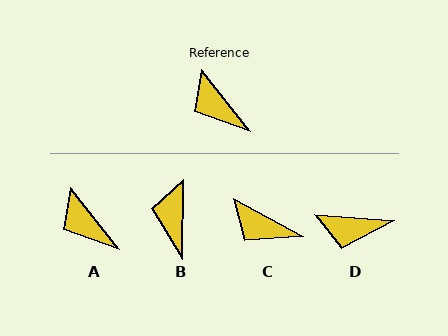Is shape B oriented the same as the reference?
No, it is off by about 39 degrees.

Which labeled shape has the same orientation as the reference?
A.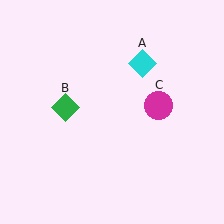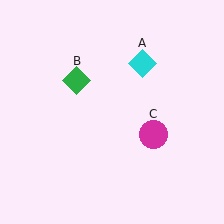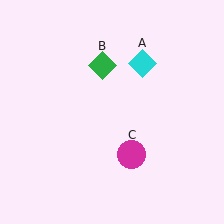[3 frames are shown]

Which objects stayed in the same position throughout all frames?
Cyan diamond (object A) remained stationary.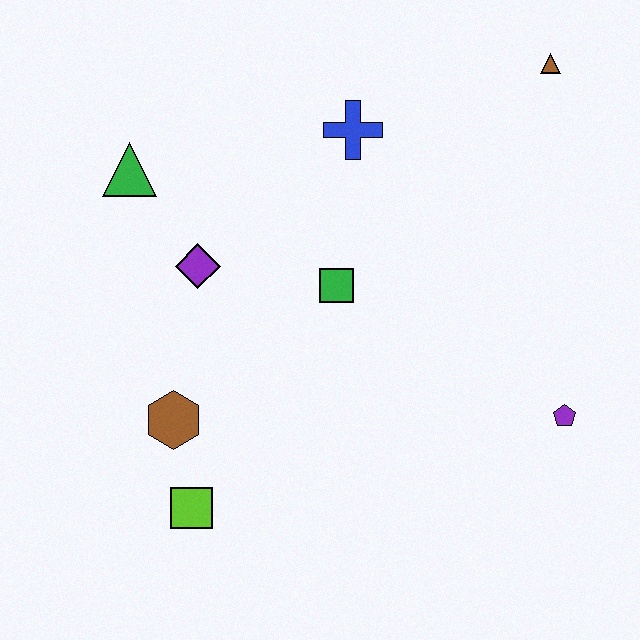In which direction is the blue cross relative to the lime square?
The blue cross is above the lime square.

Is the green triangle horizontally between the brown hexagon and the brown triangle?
No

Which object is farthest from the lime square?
The brown triangle is farthest from the lime square.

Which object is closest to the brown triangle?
The blue cross is closest to the brown triangle.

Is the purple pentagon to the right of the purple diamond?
Yes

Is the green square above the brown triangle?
No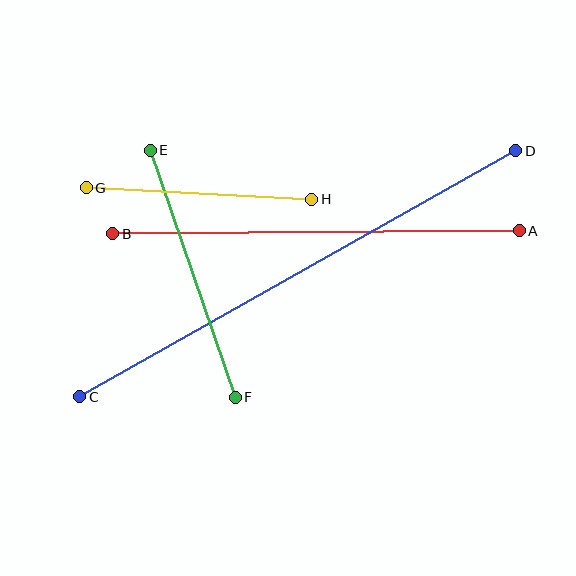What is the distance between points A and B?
The distance is approximately 406 pixels.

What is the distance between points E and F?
The distance is approximately 261 pixels.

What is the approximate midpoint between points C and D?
The midpoint is at approximately (298, 274) pixels.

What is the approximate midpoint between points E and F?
The midpoint is at approximately (193, 274) pixels.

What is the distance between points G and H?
The distance is approximately 226 pixels.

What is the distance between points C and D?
The distance is approximately 501 pixels.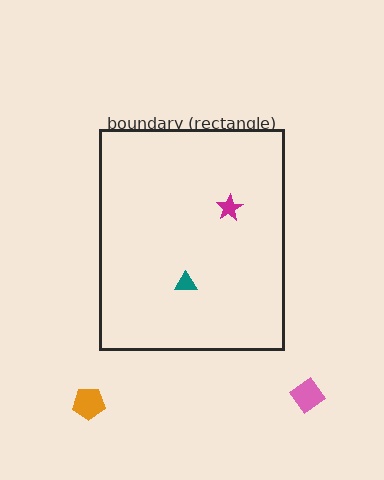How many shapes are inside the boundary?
2 inside, 2 outside.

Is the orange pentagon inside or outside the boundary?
Outside.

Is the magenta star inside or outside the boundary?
Inside.